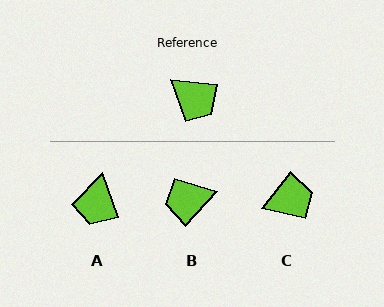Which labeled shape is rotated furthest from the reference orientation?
B, about 127 degrees away.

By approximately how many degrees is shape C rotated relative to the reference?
Approximately 57 degrees counter-clockwise.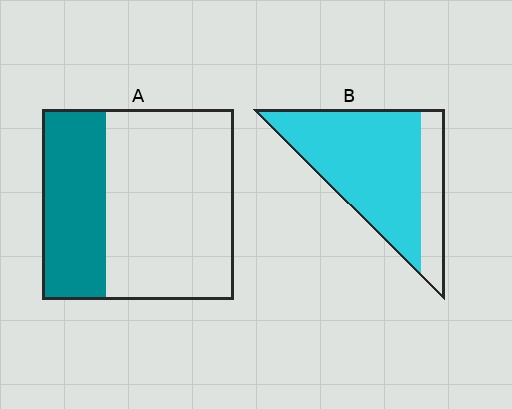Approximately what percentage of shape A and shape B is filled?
A is approximately 35% and B is approximately 75%.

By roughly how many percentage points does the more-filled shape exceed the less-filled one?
By roughly 45 percentage points (B over A).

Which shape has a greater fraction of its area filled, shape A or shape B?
Shape B.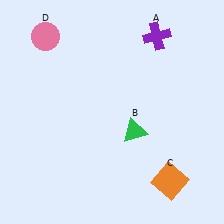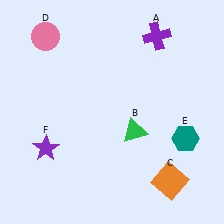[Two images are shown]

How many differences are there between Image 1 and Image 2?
There are 2 differences between the two images.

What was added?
A teal hexagon (E), a purple star (F) were added in Image 2.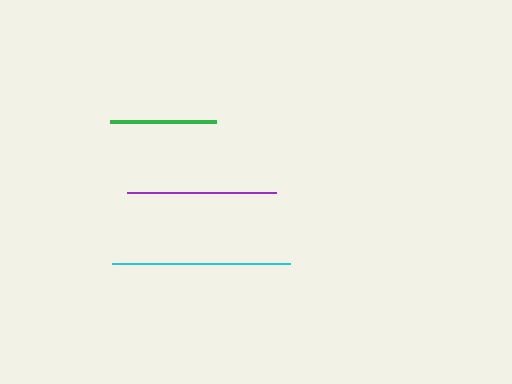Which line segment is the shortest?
The green line is the shortest at approximately 106 pixels.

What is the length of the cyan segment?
The cyan segment is approximately 178 pixels long.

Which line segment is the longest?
The cyan line is the longest at approximately 178 pixels.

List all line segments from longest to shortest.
From longest to shortest: cyan, purple, green.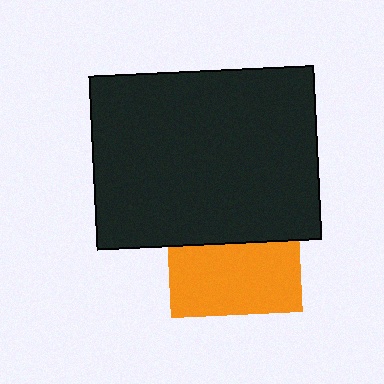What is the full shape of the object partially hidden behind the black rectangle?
The partially hidden object is an orange square.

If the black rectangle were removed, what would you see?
You would see the complete orange square.